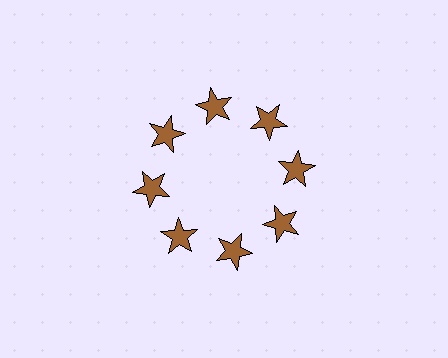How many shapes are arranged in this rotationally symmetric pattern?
There are 8 shapes, arranged in 8 groups of 1.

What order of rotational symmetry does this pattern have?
This pattern has 8-fold rotational symmetry.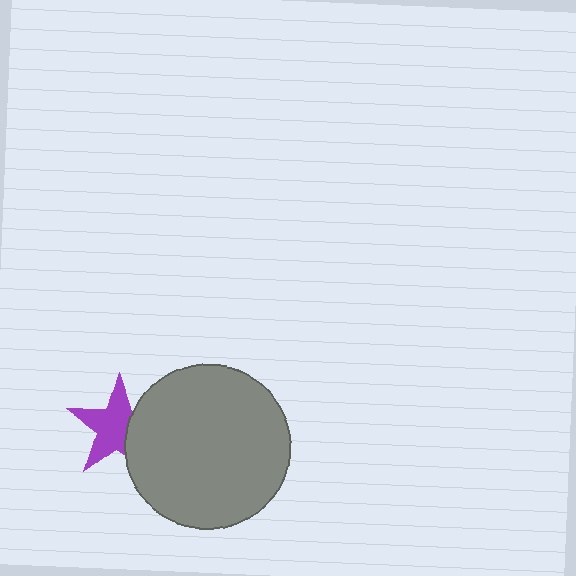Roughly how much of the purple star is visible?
Most of it is visible (roughly 67%).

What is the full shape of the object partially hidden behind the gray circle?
The partially hidden object is a purple star.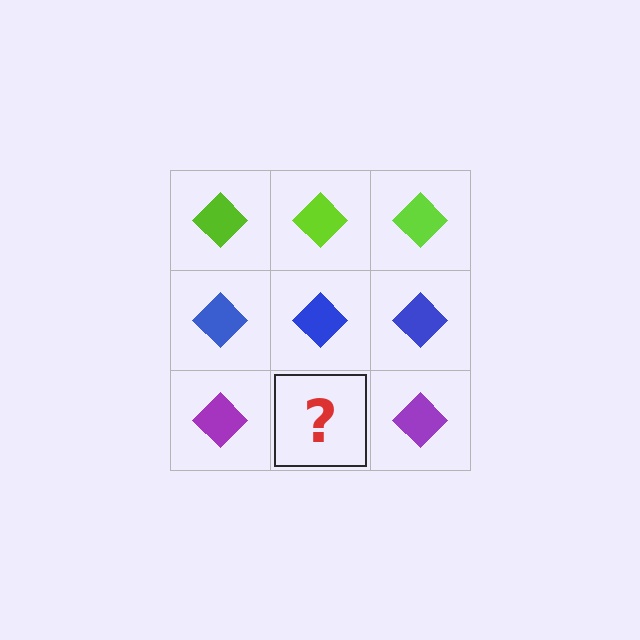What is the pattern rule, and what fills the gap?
The rule is that each row has a consistent color. The gap should be filled with a purple diamond.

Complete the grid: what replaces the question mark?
The question mark should be replaced with a purple diamond.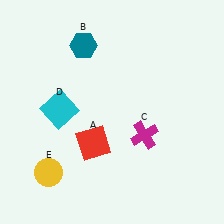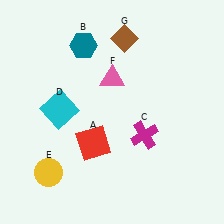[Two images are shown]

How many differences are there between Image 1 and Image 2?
There are 2 differences between the two images.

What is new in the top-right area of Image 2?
A brown diamond (G) was added in the top-right area of Image 2.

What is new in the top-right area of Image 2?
A pink triangle (F) was added in the top-right area of Image 2.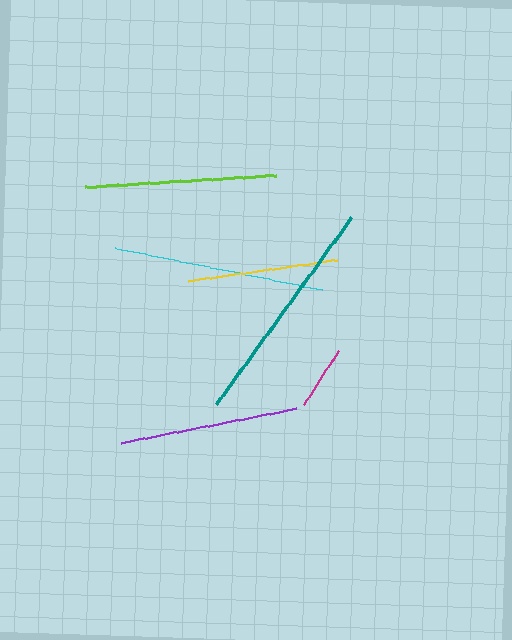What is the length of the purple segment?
The purple segment is approximately 178 pixels long.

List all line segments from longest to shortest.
From longest to shortest: teal, cyan, lime, purple, yellow, magenta.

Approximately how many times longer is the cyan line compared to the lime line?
The cyan line is approximately 1.1 times the length of the lime line.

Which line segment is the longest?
The teal line is the longest at approximately 231 pixels.